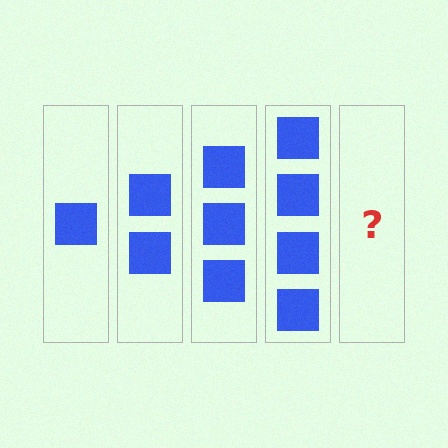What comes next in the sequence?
The next element should be 5 squares.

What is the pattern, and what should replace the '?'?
The pattern is that each step adds one more square. The '?' should be 5 squares.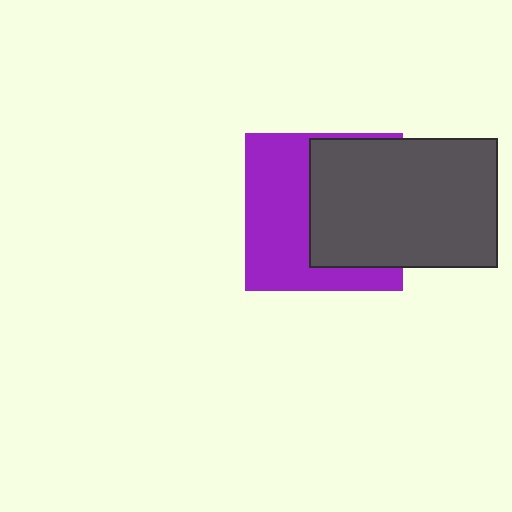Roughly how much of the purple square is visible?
About half of it is visible (roughly 51%).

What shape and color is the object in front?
The object in front is a dark gray rectangle.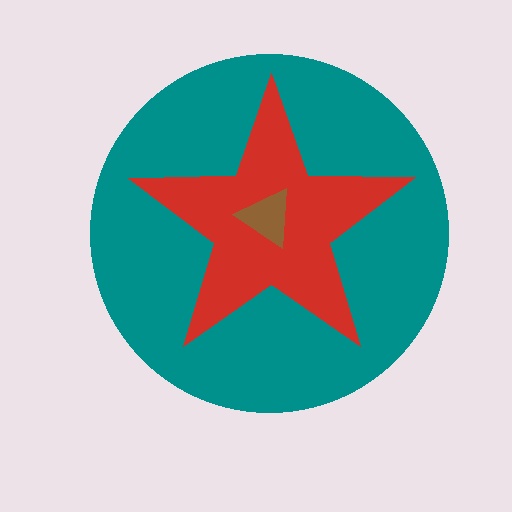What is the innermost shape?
The brown triangle.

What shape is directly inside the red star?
The brown triangle.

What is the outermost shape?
The teal circle.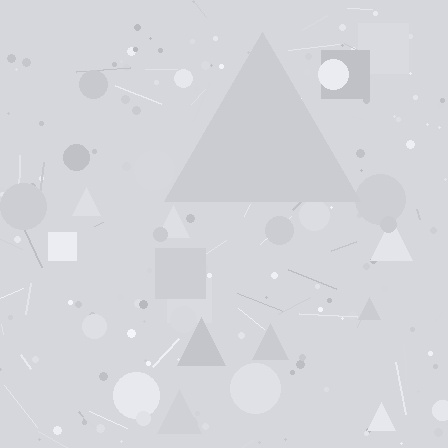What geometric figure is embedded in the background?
A triangle is embedded in the background.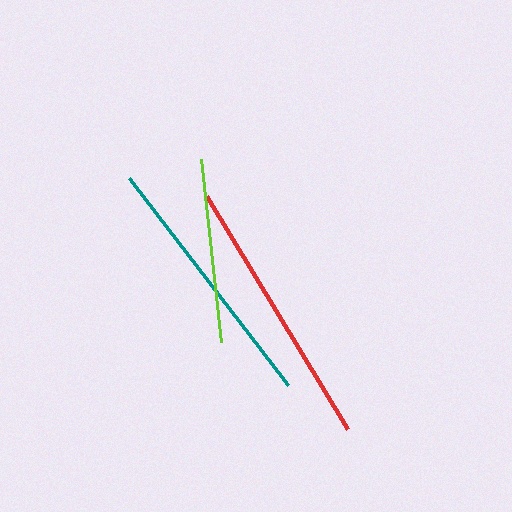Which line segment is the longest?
The red line is the longest at approximately 273 pixels.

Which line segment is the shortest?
The lime line is the shortest at approximately 184 pixels.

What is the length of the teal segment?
The teal segment is approximately 261 pixels long.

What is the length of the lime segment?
The lime segment is approximately 184 pixels long.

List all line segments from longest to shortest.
From longest to shortest: red, teal, lime.